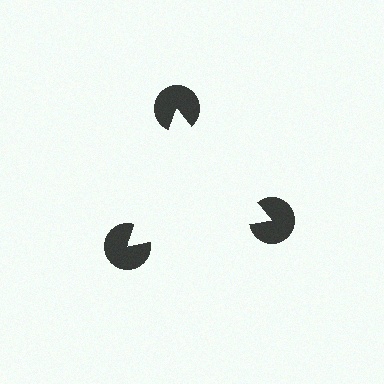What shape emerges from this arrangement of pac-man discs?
An illusory triangle — its edges are inferred from the aligned wedge cuts in the pac-man discs, not physically drawn.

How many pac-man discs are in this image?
There are 3 — one at each vertex of the illusory triangle.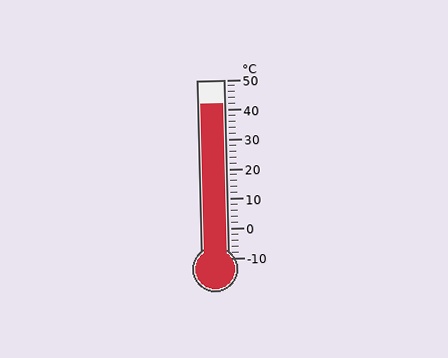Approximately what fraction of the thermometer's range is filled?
The thermometer is filled to approximately 85% of its range.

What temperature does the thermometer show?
The thermometer shows approximately 42°C.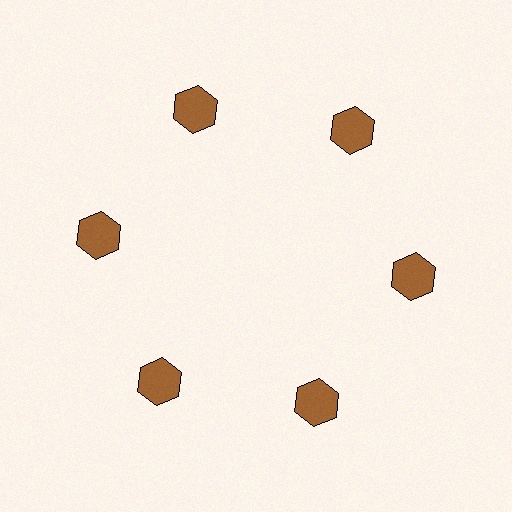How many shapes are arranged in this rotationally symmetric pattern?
There are 6 shapes, arranged in 6 groups of 1.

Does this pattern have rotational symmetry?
Yes, this pattern has 6-fold rotational symmetry. It looks the same after rotating 60 degrees around the center.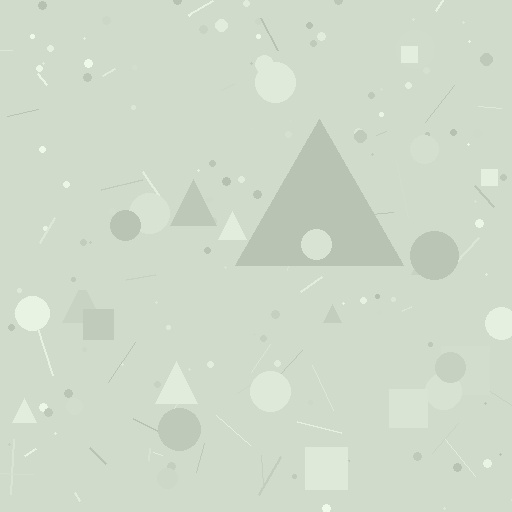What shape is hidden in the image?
A triangle is hidden in the image.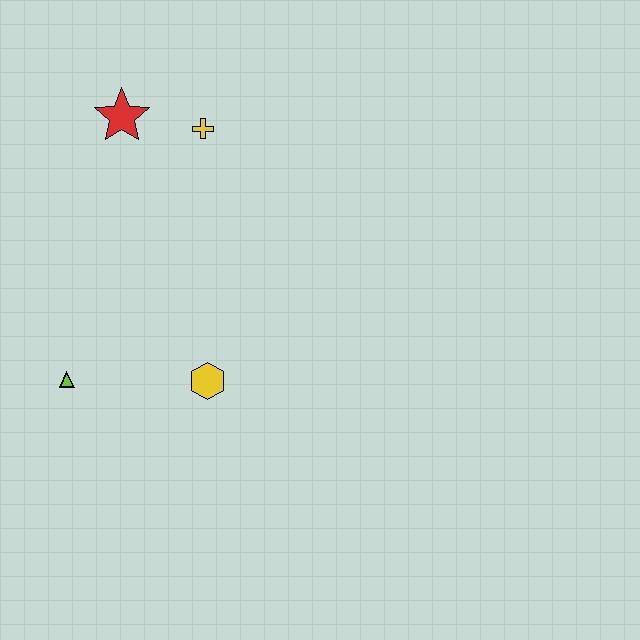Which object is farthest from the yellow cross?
The lime triangle is farthest from the yellow cross.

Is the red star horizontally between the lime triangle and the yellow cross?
Yes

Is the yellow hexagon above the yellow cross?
No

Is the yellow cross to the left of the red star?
No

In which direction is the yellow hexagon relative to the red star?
The yellow hexagon is below the red star.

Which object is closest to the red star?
The yellow cross is closest to the red star.